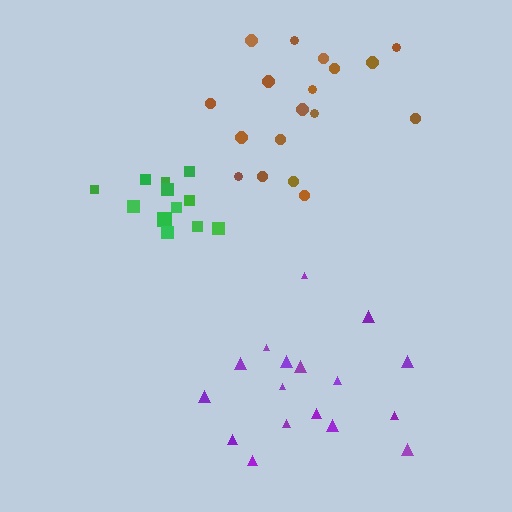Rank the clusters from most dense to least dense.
green, purple, brown.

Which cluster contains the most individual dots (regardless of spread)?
Brown (18).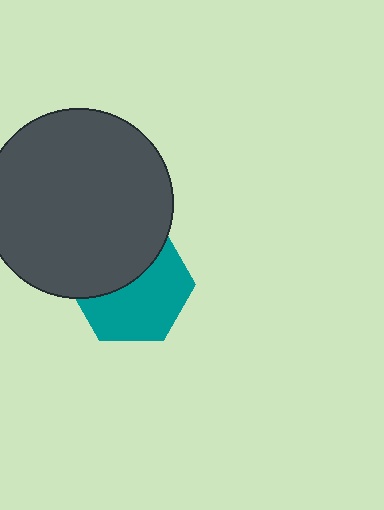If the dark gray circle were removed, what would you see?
You would see the complete teal hexagon.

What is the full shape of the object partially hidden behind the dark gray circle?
The partially hidden object is a teal hexagon.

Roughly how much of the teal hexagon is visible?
About half of it is visible (roughly 57%).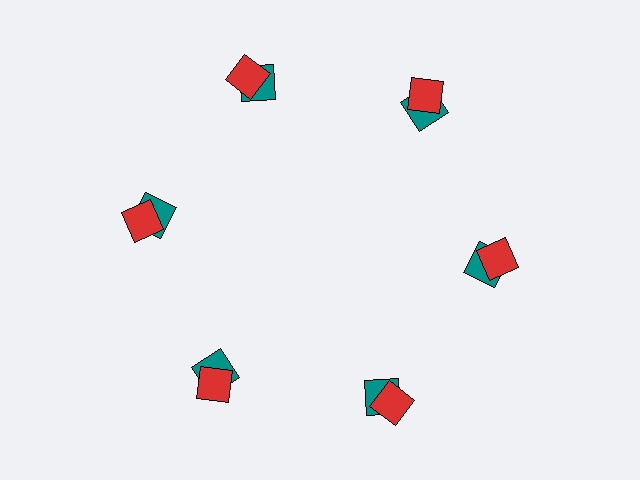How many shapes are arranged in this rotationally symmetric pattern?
There are 12 shapes, arranged in 6 groups of 2.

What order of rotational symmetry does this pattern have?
This pattern has 6-fold rotational symmetry.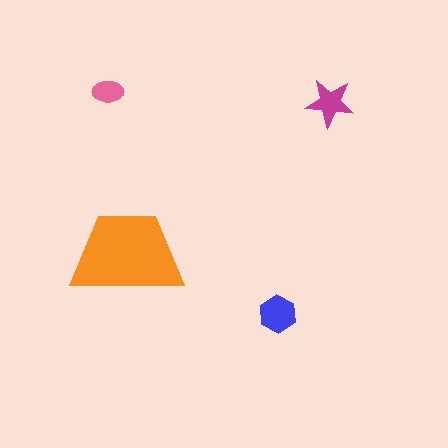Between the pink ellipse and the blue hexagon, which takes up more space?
The blue hexagon.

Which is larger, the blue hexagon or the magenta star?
The blue hexagon.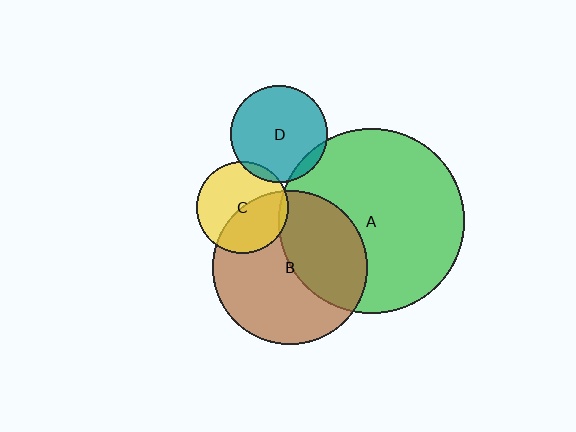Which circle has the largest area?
Circle A (green).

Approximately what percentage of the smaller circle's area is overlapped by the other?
Approximately 5%.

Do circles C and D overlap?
Yes.